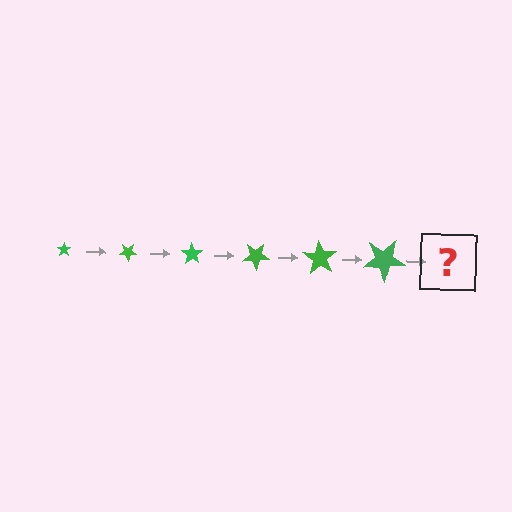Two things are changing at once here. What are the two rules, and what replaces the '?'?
The two rules are that the star grows larger each step and it rotates 35 degrees each step. The '?' should be a star, larger than the previous one and rotated 210 degrees from the start.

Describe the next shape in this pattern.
It should be a star, larger than the previous one and rotated 210 degrees from the start.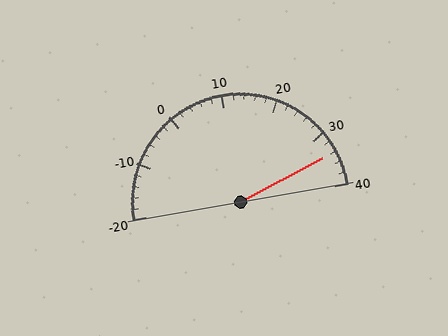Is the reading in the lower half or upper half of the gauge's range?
The reading is in the upper half of the range (-20 to 40).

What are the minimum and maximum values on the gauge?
The gauge ranges from -20 to 40.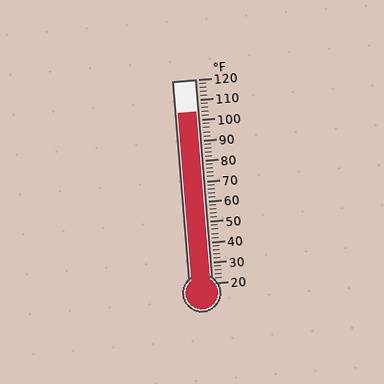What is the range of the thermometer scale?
The thermometer scale ranges from 20°F to 120°F.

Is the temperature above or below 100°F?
The temperature is above 100°F.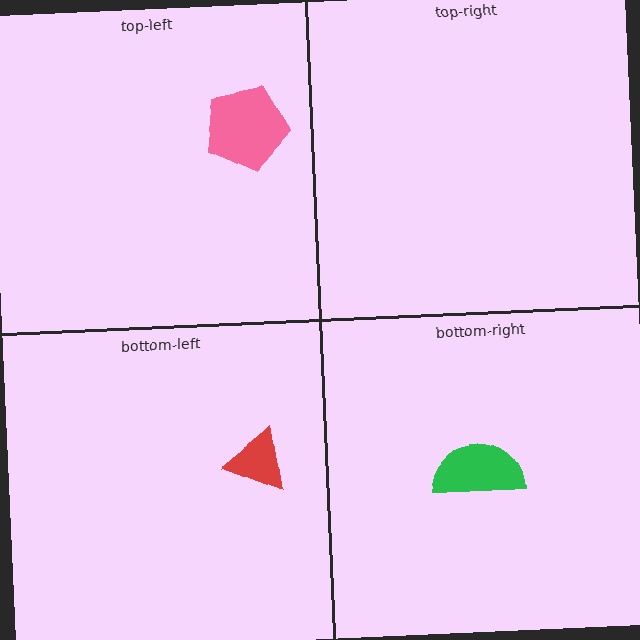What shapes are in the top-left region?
The pink pentagon.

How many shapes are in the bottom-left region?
1.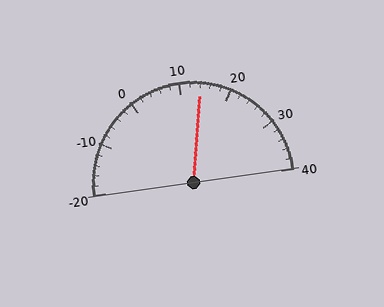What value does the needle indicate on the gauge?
The needle indicates approximately 14.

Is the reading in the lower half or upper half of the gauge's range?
The reading is in the upper half of the range (-20 to 40).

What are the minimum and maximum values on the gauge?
The gauge ranges from -20 to 40.